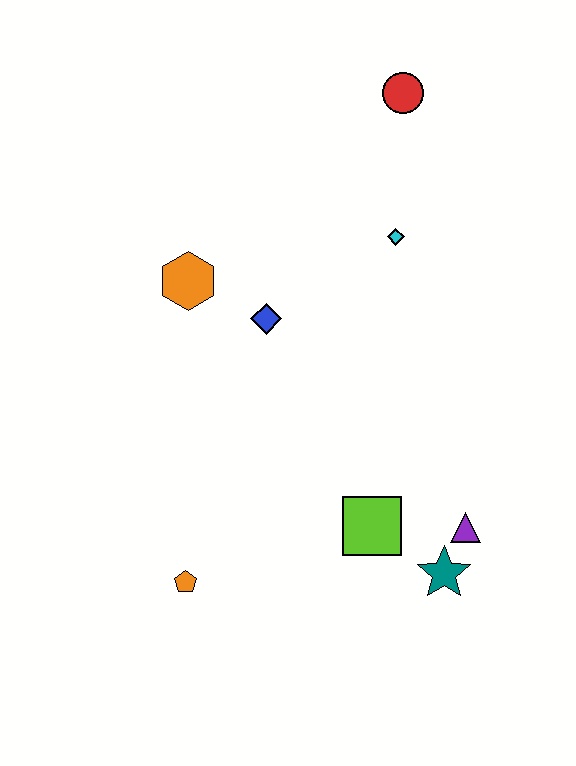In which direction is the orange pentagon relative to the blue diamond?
The orange pentagon is below the blue diamond.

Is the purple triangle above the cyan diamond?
No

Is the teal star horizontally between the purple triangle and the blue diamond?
Yes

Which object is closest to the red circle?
The cyan diamond is closest to the red circle.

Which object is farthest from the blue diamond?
The teal star is farthest from the blue diamond.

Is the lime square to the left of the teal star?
Yes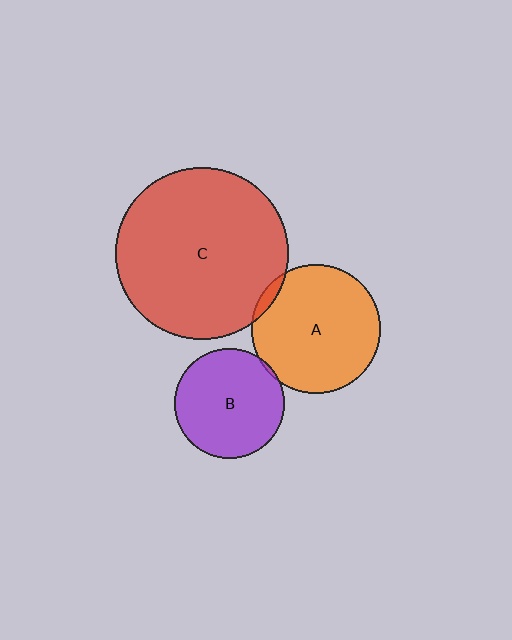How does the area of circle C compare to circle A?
Approximately 1.8 times.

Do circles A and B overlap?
Yes.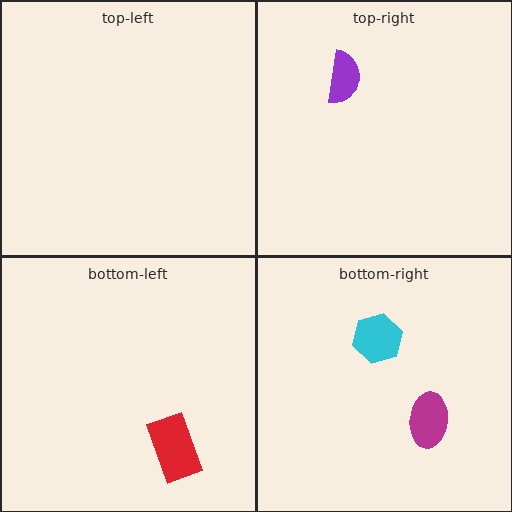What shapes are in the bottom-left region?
The red rectangle.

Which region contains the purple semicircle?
The top-right region.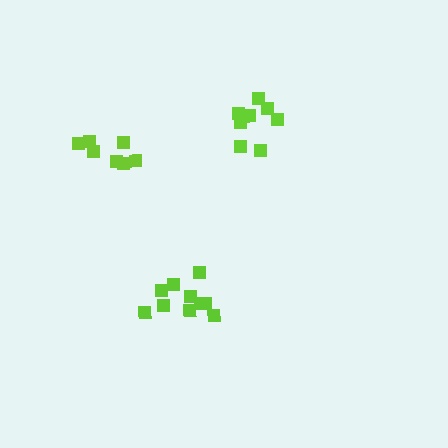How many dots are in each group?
Group 1: 9 dots, Group 2: 10 dots, Group 3: 7 dots (26 total).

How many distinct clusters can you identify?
There are 3 distinct clusters.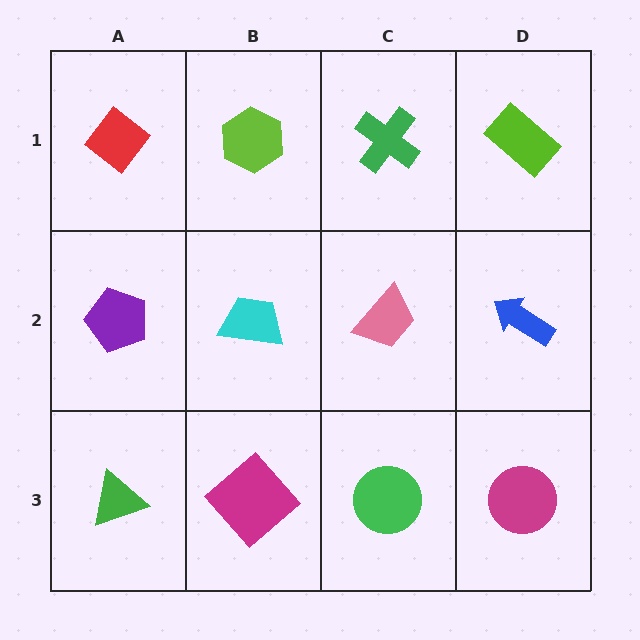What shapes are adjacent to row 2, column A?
A red diamond (row 1, column A), a green triangle (row 3, column A), a cyan trapezoid (row 2, column B).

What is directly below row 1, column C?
A pink trapezoid.